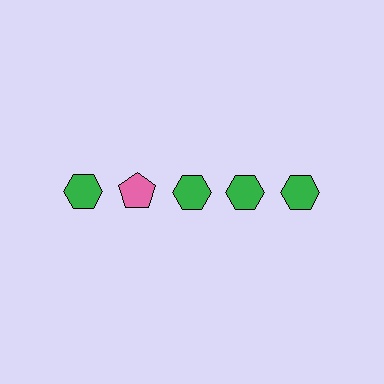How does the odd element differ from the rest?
It differs in both color (pink instead of green) and shape (pentagon instead of hexagon).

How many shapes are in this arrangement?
There are 5 shapes arranged in a grid pattern.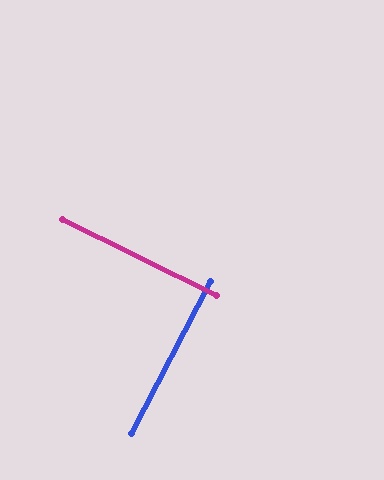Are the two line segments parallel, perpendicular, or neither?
Perpendicular — they meet at approximately 89°.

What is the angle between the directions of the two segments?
Approximately 89 degrees.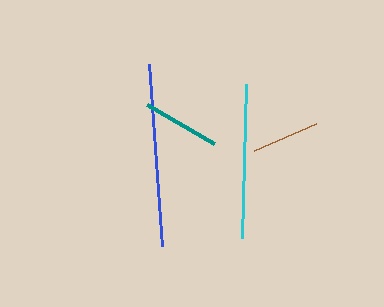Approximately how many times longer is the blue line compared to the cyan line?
The blue line is approximately 1.2 times the length of the cyan line.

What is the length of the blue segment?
The blue segment is approximately 183 pixels long.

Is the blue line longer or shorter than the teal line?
The blue line is longer than the teal line.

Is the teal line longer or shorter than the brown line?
The teal line is longer than the brown line.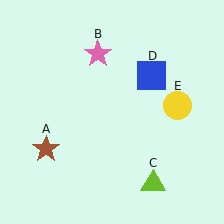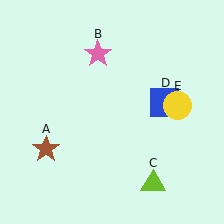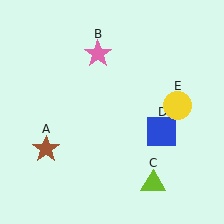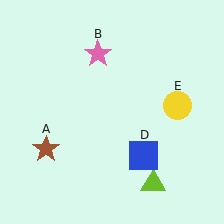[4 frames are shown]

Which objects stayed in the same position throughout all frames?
Brown star (object A) and pink star (object B) and lime triangle (object C) and yellow circle (object E) remained stationary.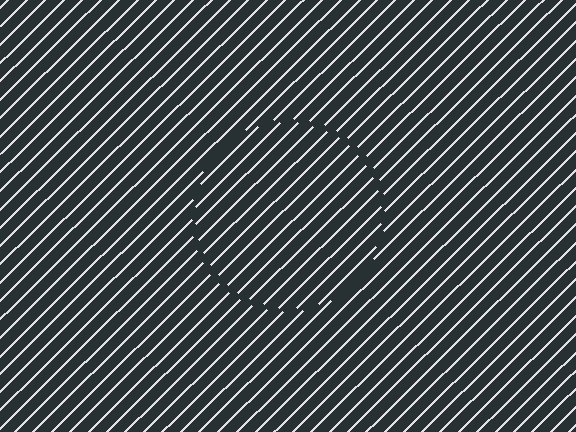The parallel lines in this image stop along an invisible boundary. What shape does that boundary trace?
An illusory circle. The interior of the shape contains the same grating, shifted by half a period — the contour is defined by the phase discontinuity where line-ends from the inner and outer gratings abut.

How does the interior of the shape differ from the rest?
The interior of the shape contains the same grating, shifted by half a period — the contour is defined by the phase discontinuity where line-ends from the inner and outer gratings abut.